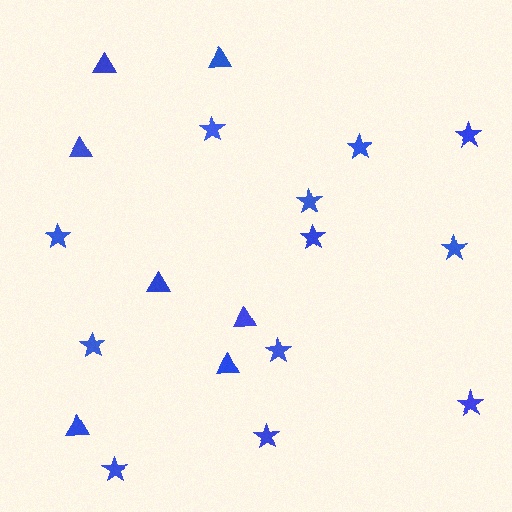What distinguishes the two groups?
There are 2 groups: one group of stars (12) and one group of triangles (7).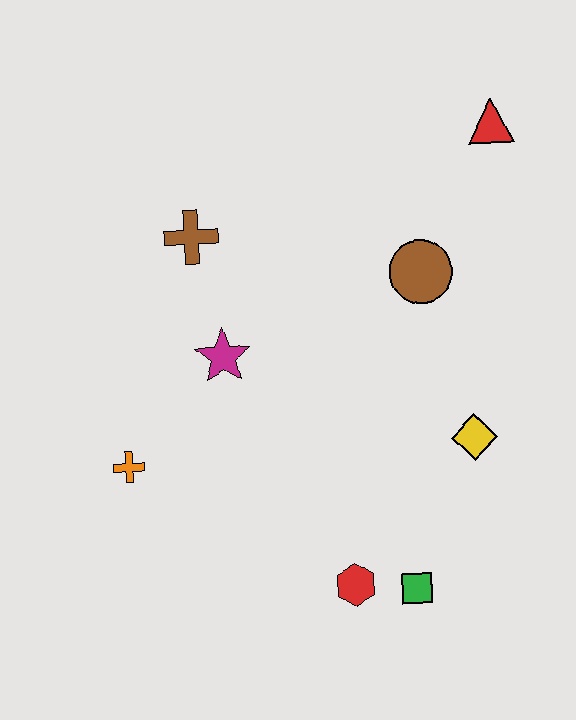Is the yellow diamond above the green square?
Yes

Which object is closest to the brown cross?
The magenta star is closest to the brown cross.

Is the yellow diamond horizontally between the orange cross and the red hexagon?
No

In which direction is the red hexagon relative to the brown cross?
The red hexagon is below the brown cross.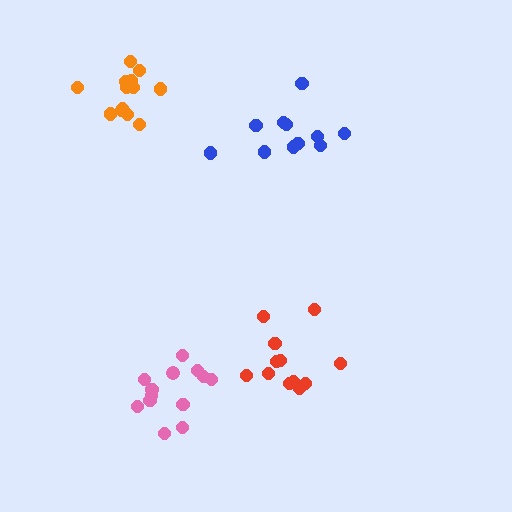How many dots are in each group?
Group 1: 12 dots, Group 2: 11 dots, Group 3: 13 dots, Group 4: 13 dots (49 total).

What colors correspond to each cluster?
The clusters are colored: red, blue, pink, orange.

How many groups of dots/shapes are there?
There are 4 groups.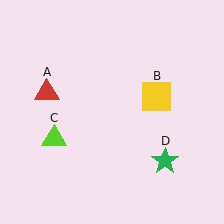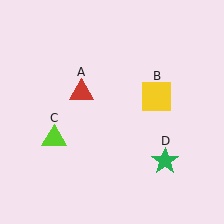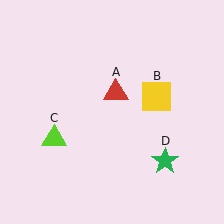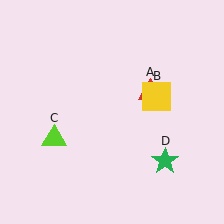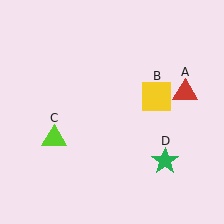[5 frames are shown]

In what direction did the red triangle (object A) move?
The red triangle (object A) moved right.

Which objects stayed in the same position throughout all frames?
Yellow square (object B) and lime triangle (object C) and green star (object D) remained stationary.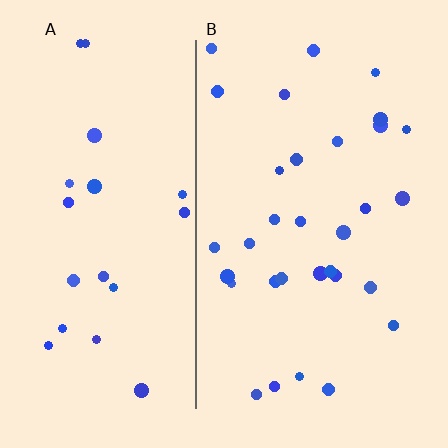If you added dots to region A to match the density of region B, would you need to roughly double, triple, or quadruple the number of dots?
Approximately double.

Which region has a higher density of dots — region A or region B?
B (the right).